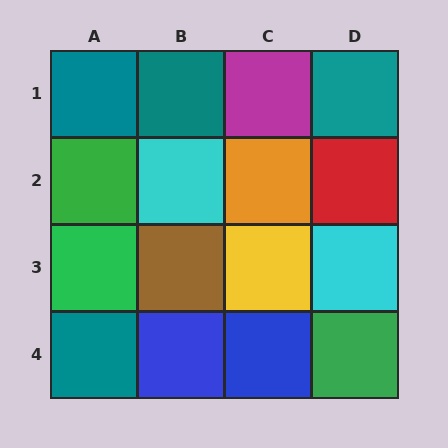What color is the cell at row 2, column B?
Cyan.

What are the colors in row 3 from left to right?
Green, brown, yellow, cyan.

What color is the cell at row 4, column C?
Blue.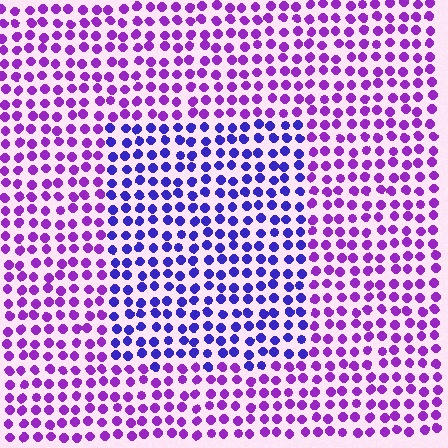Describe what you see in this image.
The image is filled with small purple elements in a uniform arrangement. A rectangle-shaped region is visible where the elements are tinted to a slightly different hue, forming a subtle color boundary.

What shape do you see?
I see a rectangle.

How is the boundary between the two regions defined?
The boundary is defined purely by a slight shift in hue (about 38 degrees). Spacing, size, and orientation are identical on both sides.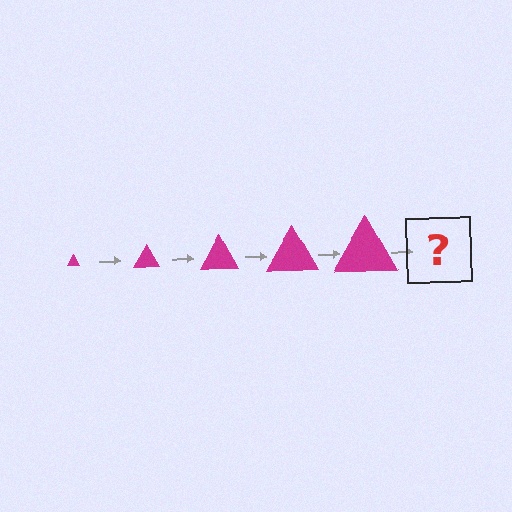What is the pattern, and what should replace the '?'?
The pattern is that the triangle gets progressively larger each step. The '?' should be a magenta triangle, larger than the previous one.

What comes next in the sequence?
The next element should be a magenta triangle, larger than the previous one.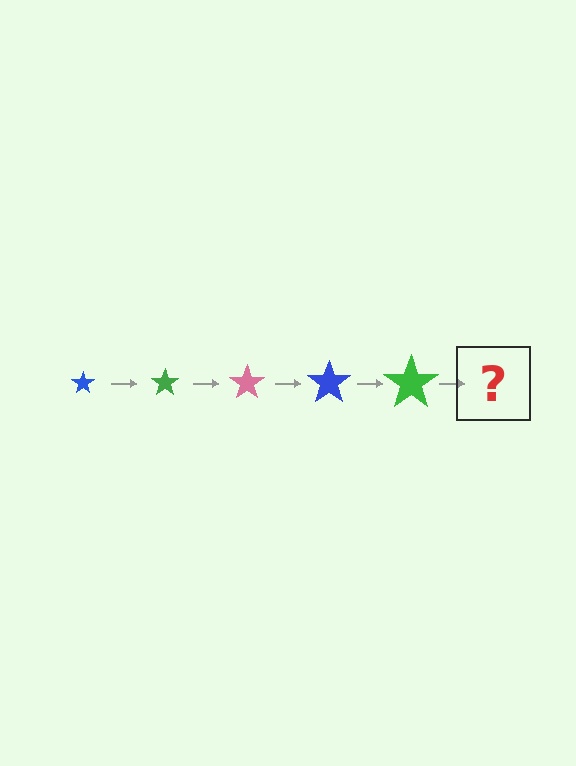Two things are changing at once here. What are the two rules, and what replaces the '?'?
The two rules are that the star grows larger each step and the color cycles through blue, green, and pink. The '?' should be a pink star, larger than the previous one.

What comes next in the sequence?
The next element should be a pink star, larger than the previous one.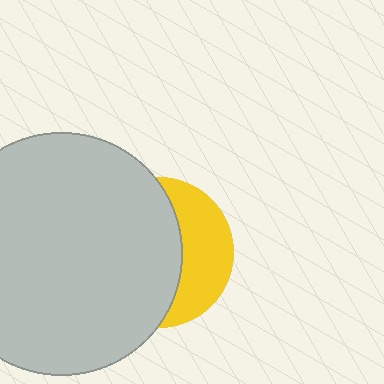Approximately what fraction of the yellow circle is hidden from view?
Roughly 63% of the yellow circle is hidden behind the light gray circle.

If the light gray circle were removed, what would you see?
You would see the complete yellow circle.